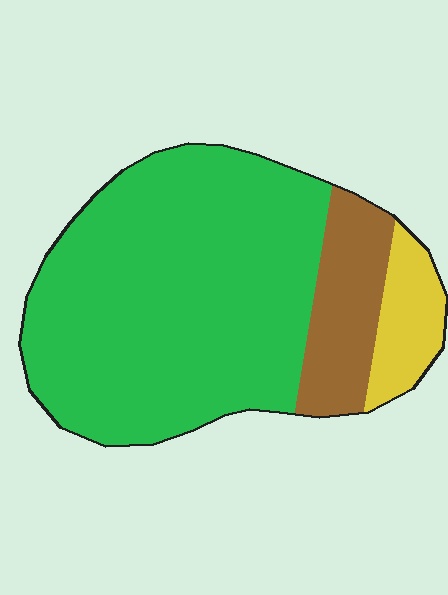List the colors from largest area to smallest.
From largest to smallest: green, brown, yellow.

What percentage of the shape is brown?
Brown covers around 15% of the shape.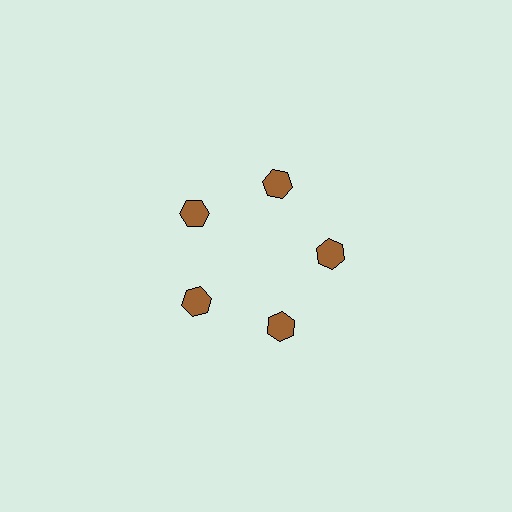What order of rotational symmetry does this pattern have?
This pattern has 5-fold rotational symmetry.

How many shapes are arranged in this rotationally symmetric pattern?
There are 5 shapes, arranged in 5 groups of 1.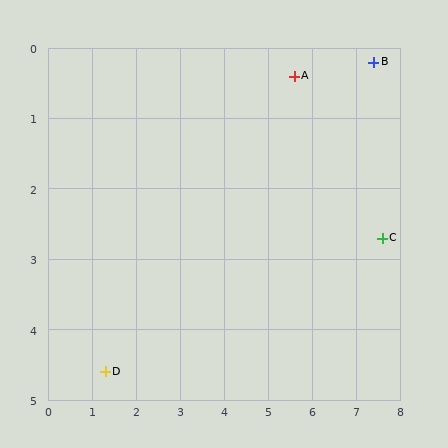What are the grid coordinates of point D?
Point D is at approximately (1.3, 4.6).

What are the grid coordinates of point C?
Point C is at approximately (7.6, 2.7).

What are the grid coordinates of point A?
Point A is at approximately (5.6, 0.4).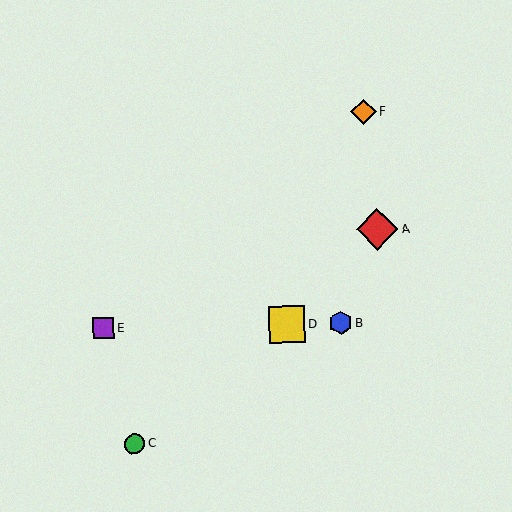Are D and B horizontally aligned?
Yes, both are at y≈324.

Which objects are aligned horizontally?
Objects B, D, E are aligned horizontally.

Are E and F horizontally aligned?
No, E is at y≈328 and F is at y≈112.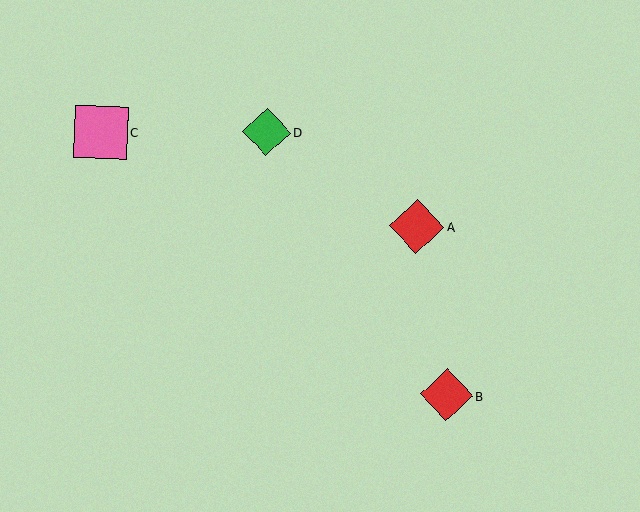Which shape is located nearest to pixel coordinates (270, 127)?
The green diamond (labeled D) at (267, 132) is nearest to that location.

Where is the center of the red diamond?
The center of the red diamond is at (417, 226).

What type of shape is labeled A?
Shape A is a red diamond.